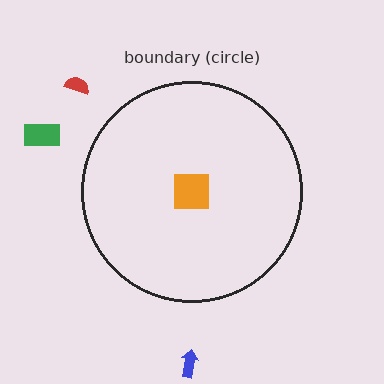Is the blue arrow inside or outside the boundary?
Outside.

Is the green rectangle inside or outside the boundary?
Outside.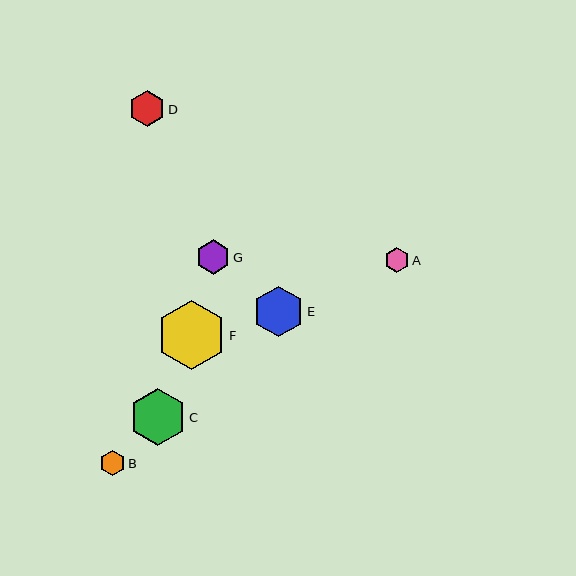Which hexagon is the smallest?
Hexagon A is the smallest with a size of approximately 25 pixels.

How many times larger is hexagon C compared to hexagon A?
Hexagon C is approximately 2.3 times the size of hexagon A.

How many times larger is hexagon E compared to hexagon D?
Hexagon E is approximately 1.4 times the size of hexagon D.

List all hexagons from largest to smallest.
From largest to smallest: F, C, E, D, G, B, A.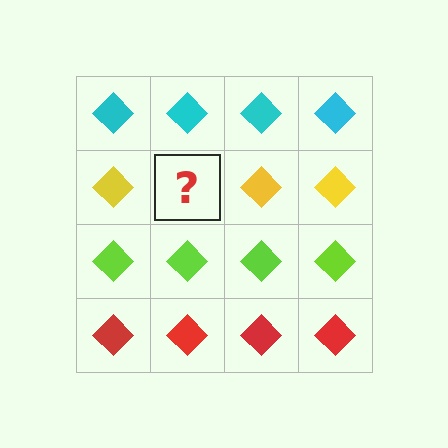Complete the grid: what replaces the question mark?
The question mark should be replaced with a yellow diamond.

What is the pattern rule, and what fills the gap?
The rule is that each row has a consistent color. The gap should be filled with a yellow diamond.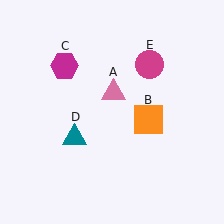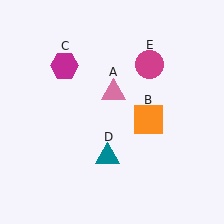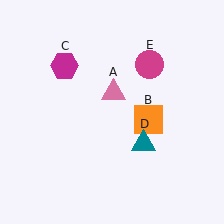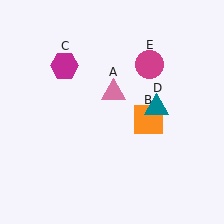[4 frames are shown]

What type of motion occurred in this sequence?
The teal triangle (object D) rotated counterclockwise around the center of the scene.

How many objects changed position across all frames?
1 object changed position: teal triangle (object D).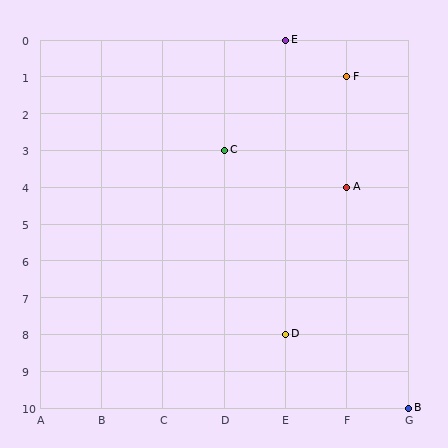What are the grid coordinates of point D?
Point D is at grid coordinates (E, 8).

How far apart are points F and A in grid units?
Points F and A are 3 rows apart.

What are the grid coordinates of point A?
Point A is at grid coordinates (F, 4).